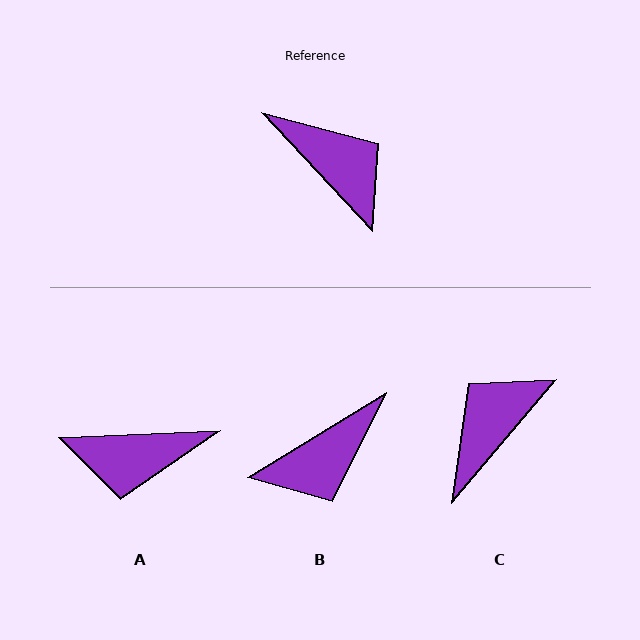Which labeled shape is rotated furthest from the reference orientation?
A, about 131 degrees away.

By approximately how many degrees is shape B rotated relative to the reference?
Approximately 102 degrees clockwise.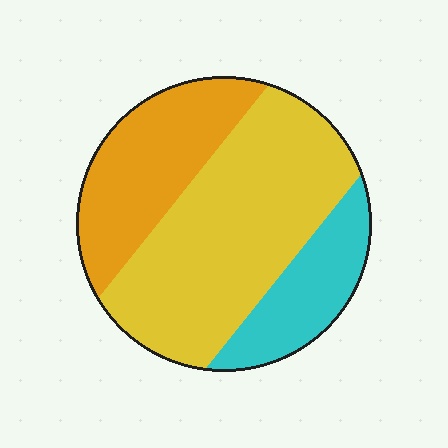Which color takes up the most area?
Yellow, at roughly 55%.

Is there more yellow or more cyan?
Yellow.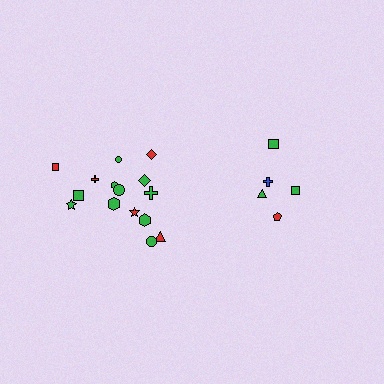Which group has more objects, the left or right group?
The left group.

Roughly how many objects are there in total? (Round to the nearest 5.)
Roughly 20 objects in total.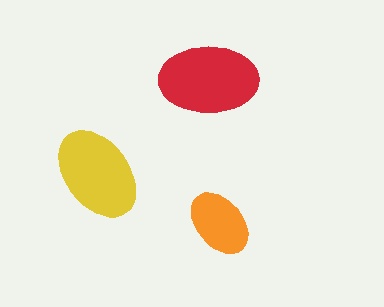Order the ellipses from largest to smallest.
the red one, the yellow one, the orange one.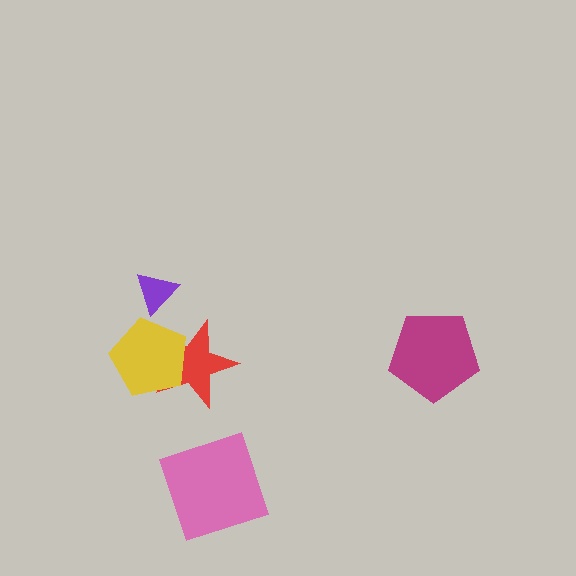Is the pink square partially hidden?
No, no other shape covers it.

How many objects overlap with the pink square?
0 objects overlap with the pink square.